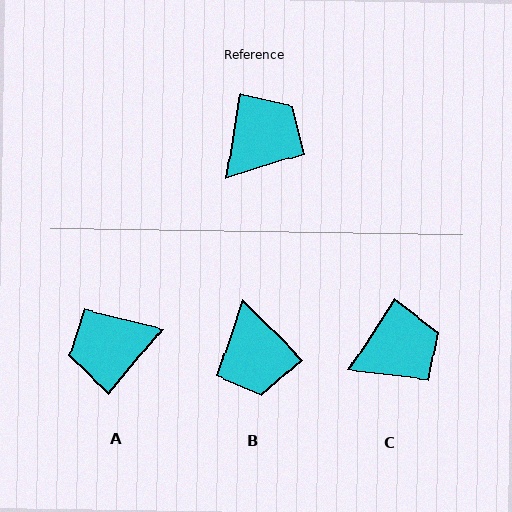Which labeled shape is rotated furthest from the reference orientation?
A, about 149 degrees away.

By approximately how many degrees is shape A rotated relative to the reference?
Approximately 149 degrees counter-clockwise.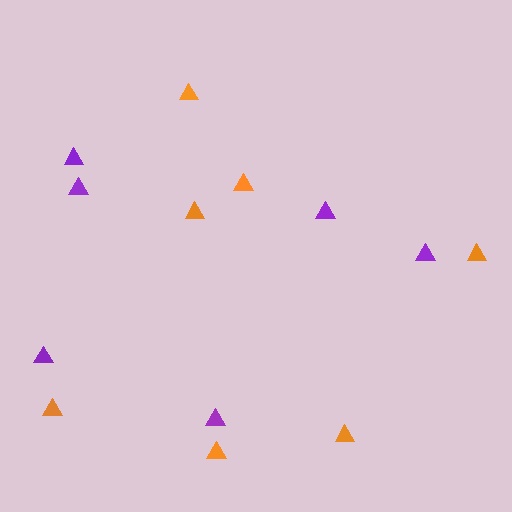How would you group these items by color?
There are 2 groups: one group of purple triangles (6) and one group of orange triangles (7).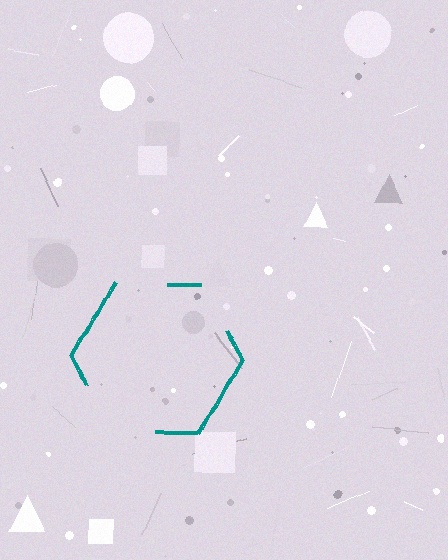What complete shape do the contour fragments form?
The contour fragments form a hexagon.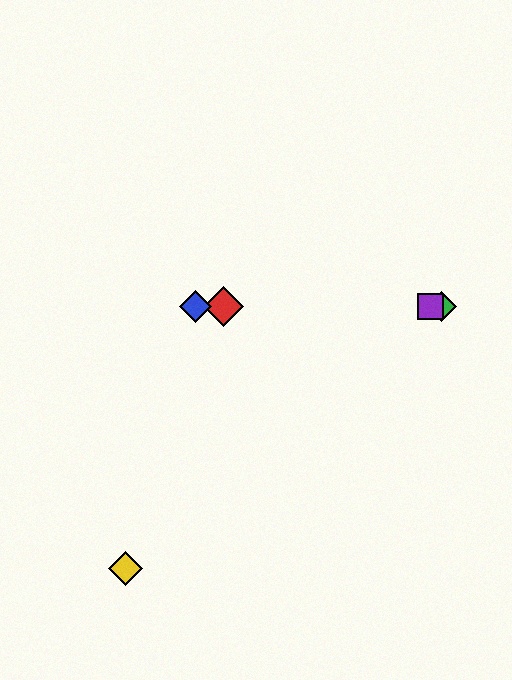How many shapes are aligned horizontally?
4 shapes (the red diamond, the blue diamond, the green diamond, the purple square) are aligned horizontally.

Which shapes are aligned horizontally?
The red diamond, the blue diamond, the green diamond, the purple square are aligned horizontally.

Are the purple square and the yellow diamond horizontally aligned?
No, the purple square is at y≈307 and the yellow diamond is at y≈568.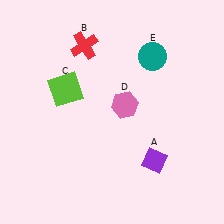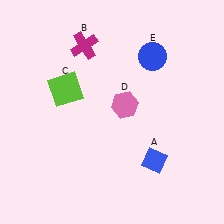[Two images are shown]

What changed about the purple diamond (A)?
In Image 1, A is purple. In Image 2, it changed to blue.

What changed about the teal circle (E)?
In Image 1, E is teal. In Image 2, it changed to blue.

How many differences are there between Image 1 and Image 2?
There are 3 differences between the two images.